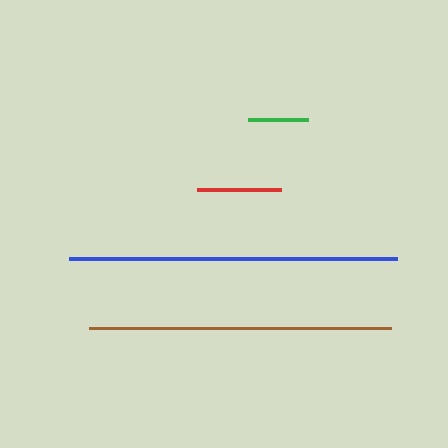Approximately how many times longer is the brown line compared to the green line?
The brown line is approximately 5.0 times the length of the green line.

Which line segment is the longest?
The blue line is the longest at approximately 329 pixels.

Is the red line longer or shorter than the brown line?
The brown line is longer than the red line.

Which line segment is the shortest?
The green line is the shortest at approximately 60 pixels.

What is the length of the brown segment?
The brown segment is approximately 302 pixels long.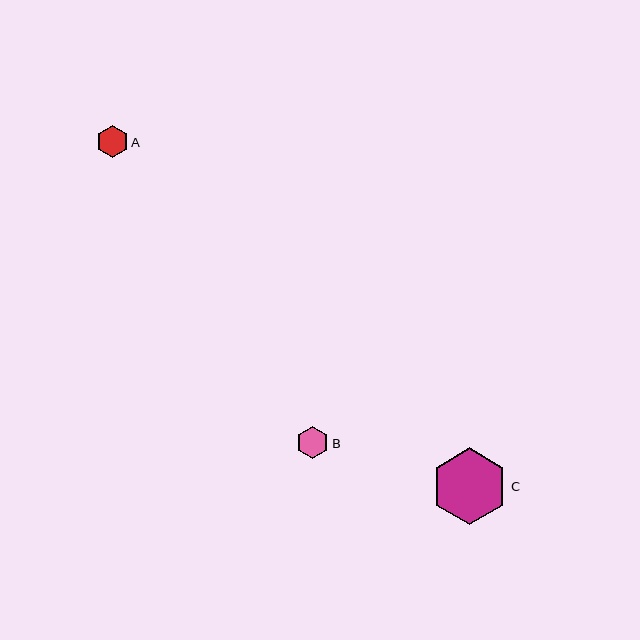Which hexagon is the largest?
Hexagon C is the largest with a size of approximately 77 pixels.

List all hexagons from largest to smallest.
From largest to smallest: C, B, A.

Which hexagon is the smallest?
Hexagon A is the smallest with a size of approximately 32 pixels.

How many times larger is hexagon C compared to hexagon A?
Hexagon C is approximately 2.4 times the size of hexagon A.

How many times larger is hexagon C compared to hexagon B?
Hexagon C is approximately 2.4 times the size of hexagon B.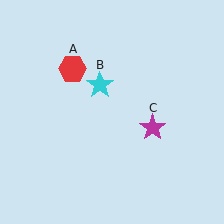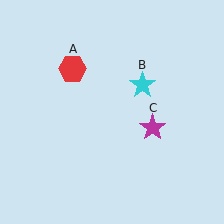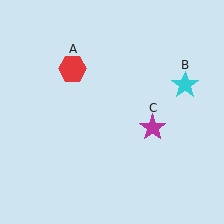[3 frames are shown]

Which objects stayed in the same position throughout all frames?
Red hexagon (object A) and magenta star (object C) remained stationary.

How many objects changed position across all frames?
1 object changed position: cyan star (object B).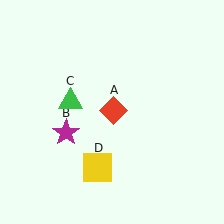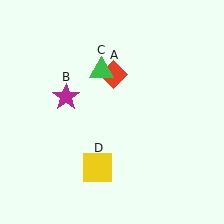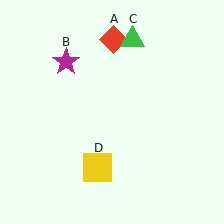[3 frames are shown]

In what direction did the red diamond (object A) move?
The red diamond (object A) moved up.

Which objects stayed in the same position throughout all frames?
Yellow square (object D) remained stationary.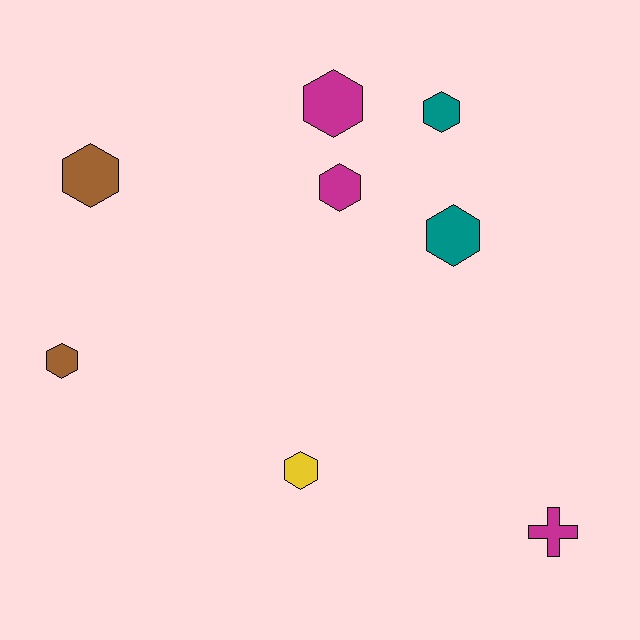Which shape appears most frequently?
Hexagon, with 7 objects.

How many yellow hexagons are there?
There is 1 yellow hexagon.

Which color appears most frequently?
Magenta, with 3 objects.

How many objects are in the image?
There are 8 objects.